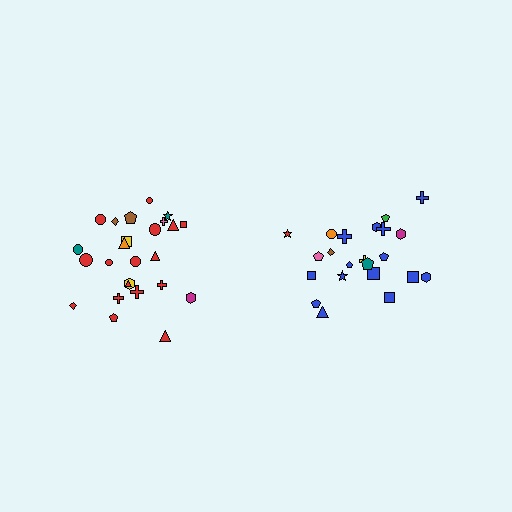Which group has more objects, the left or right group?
The left group.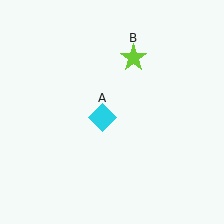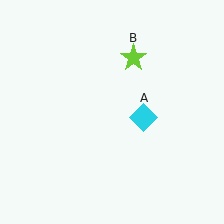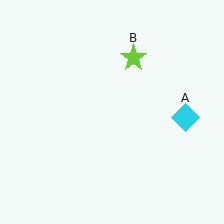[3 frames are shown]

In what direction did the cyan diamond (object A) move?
The cyan diamond (object A) moved right.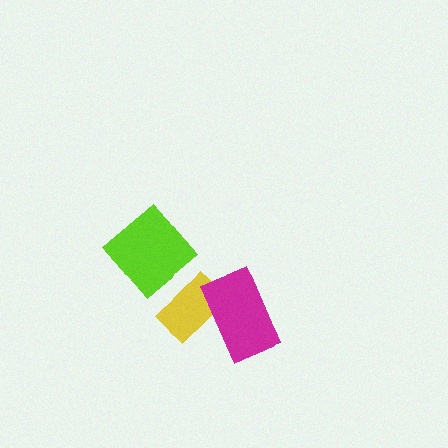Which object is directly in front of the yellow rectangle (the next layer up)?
The magenta rectangle is directly in front of the yellow rectangle.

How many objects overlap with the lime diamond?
1 object overlaps with the lime diamond.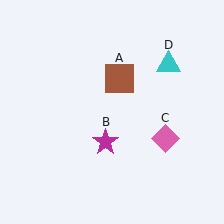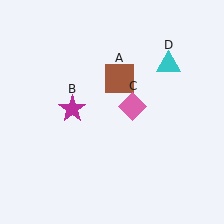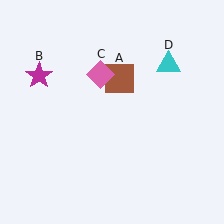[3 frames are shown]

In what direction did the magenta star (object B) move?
The magenta star (object B) moved up and to the left.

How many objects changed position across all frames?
2 objects changed position: magenta star (object B), pink diamond (object C).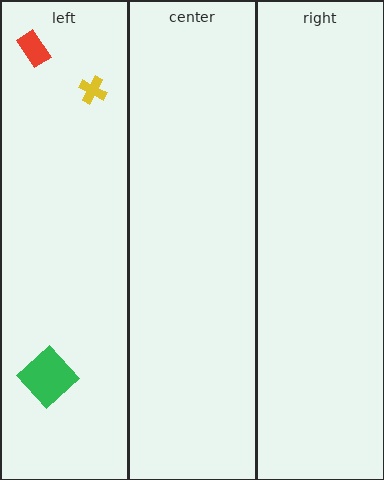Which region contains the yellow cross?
The left region.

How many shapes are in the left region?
3.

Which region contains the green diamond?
The left region.